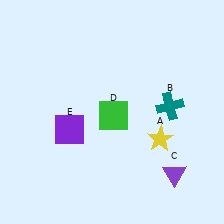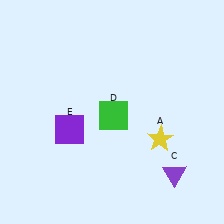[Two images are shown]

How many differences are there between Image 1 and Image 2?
There is 1 difference between the two images.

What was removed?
The teal cross (B) was removed in Image 2.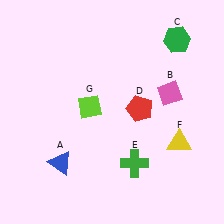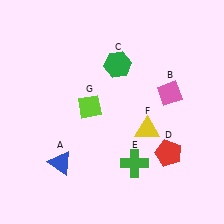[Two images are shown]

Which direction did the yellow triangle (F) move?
The yellow triangle (F) moved left.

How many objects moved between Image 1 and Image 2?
3 objects moved between the two images.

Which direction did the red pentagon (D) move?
The red pentagon (D) moved down.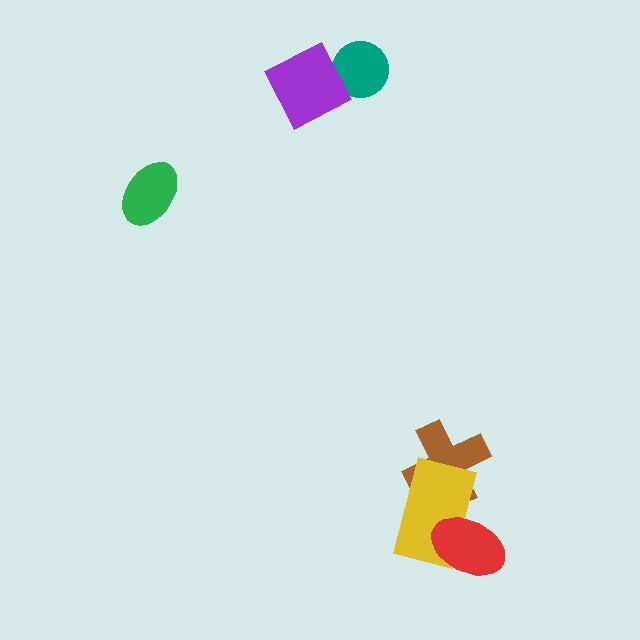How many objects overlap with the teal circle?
1 object overlaps with the teal circle.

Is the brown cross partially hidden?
Yes, it is partially covered by another shape.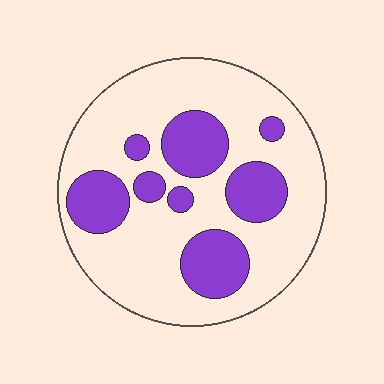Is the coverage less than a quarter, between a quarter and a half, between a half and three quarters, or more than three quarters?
Between a quarter and a half.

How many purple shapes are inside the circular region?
8.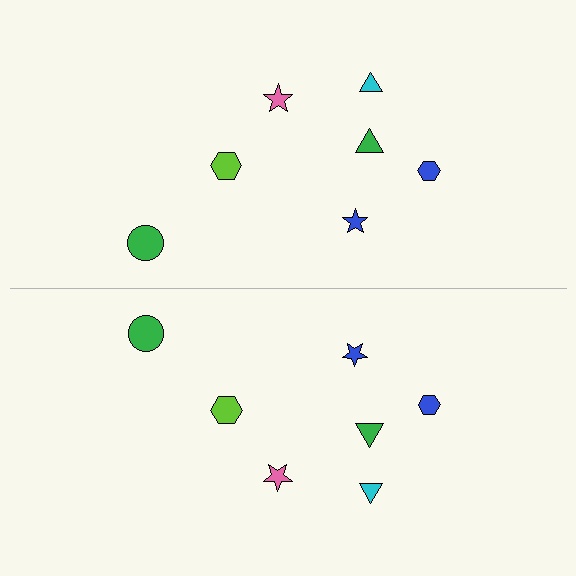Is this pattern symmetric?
Yes, this pattern has bilateral (reflection) symmetry.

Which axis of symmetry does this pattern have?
The pattern has a horizontal axis of symmetry running through the center of the image.